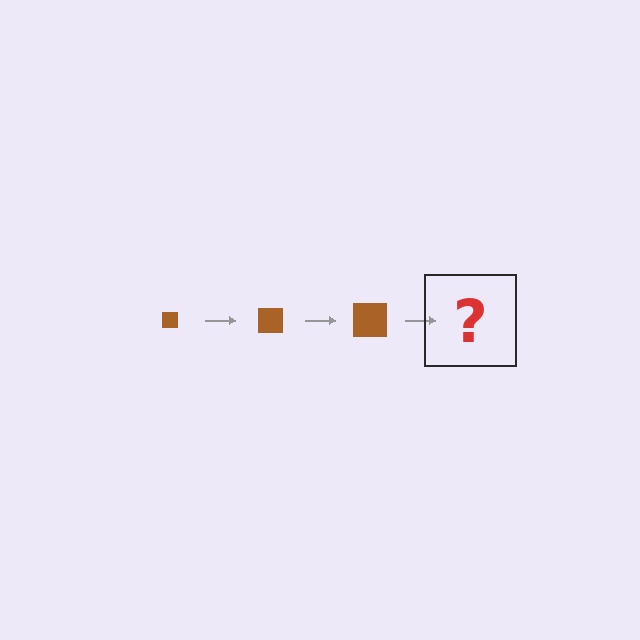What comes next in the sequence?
The next element should be a brown square, larger than the previous one.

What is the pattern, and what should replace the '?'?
The pattern is that the square gets progressively larger each step. The '?' should be a brown square, larger than the previous one.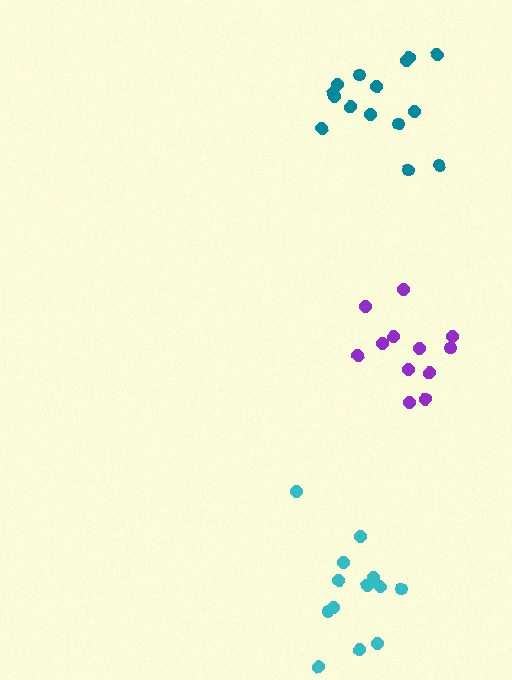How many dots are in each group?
Group 1: 13 dots, Group 2: 15 dots, Group 3: 12 dots (40 total).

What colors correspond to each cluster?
The clusters are colored: cyan, teal, purple.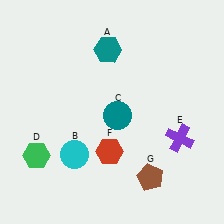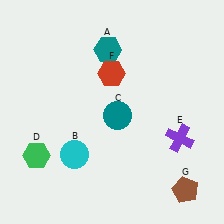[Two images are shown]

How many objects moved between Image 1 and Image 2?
2 objects moved between the two images.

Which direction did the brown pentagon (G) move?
The brown pentagon (G) moved right.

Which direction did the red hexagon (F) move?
The red hexagon (F) moved up.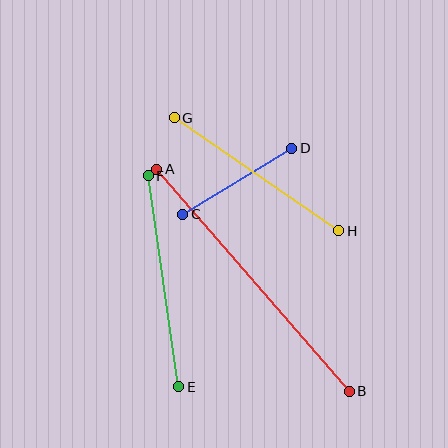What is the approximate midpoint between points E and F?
The midpoint is at approximately (163, 281) pixels.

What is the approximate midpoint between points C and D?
The midpoint is at approximately (237, 181) pixels.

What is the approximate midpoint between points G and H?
The midpoint is at approximately (257, 174) pixels.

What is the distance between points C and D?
The distance is approximately 127 pixels.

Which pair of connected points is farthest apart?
Points A and B are farthest apart.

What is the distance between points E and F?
The distance is approximately 213 pixels.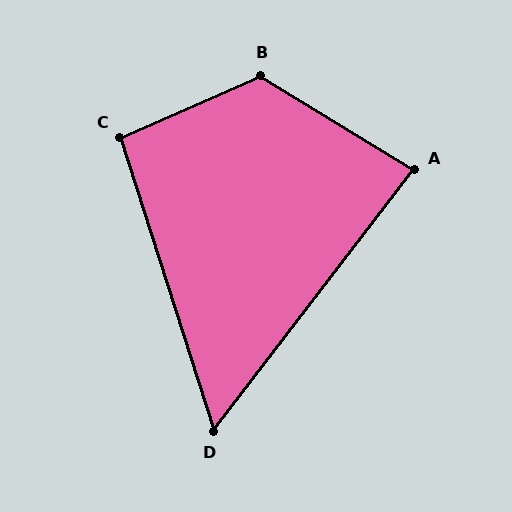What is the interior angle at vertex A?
Approximately 84 degrees (acute).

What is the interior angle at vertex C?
Approximately 96 degrees (obtuse).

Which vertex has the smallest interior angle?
D, at approximately 55 degrees.